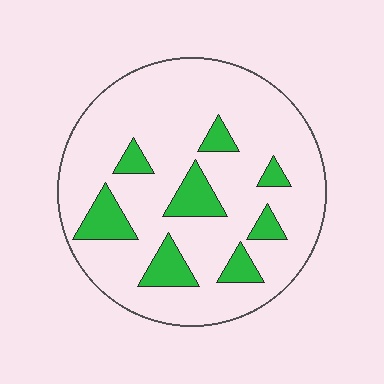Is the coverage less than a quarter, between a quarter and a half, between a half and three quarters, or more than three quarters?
Less than a quarter.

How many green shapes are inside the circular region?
8.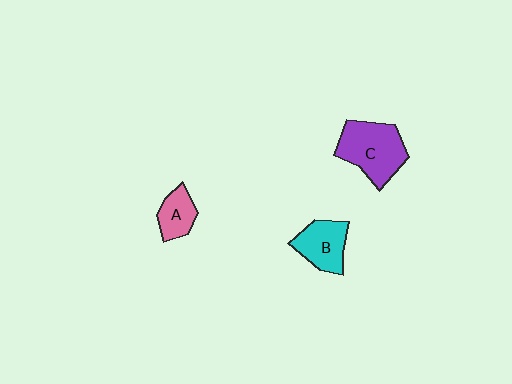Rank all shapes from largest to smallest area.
From largest to smallest: C (purple), B (cyan), A (pink).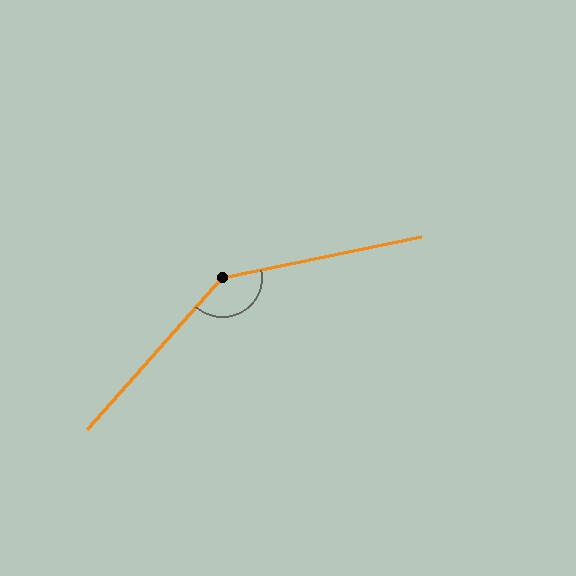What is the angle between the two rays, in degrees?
Approximately 143 degrees.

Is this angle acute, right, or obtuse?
It is obtuse.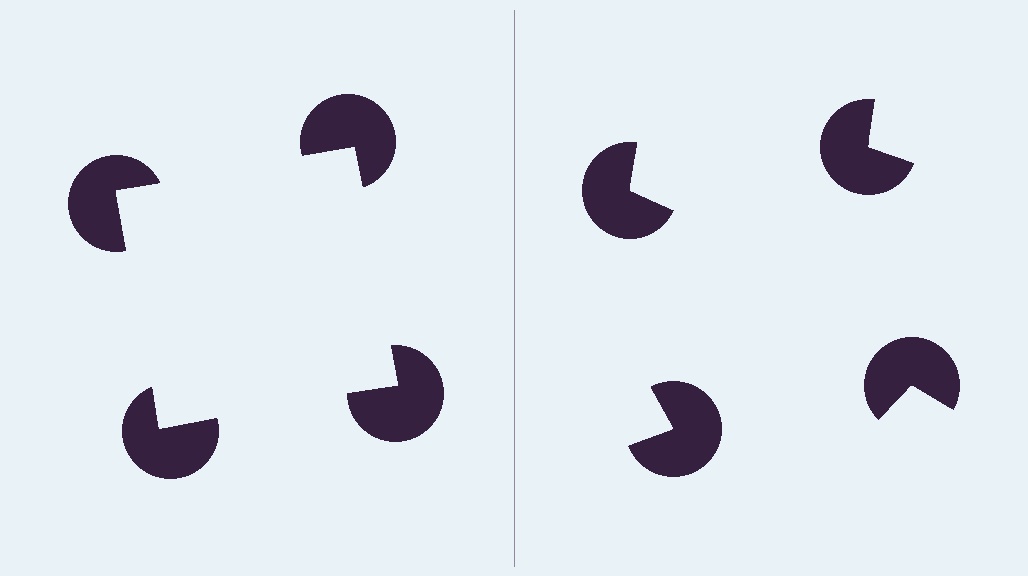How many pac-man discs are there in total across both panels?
8 — 4 on each side.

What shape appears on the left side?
An illusory square.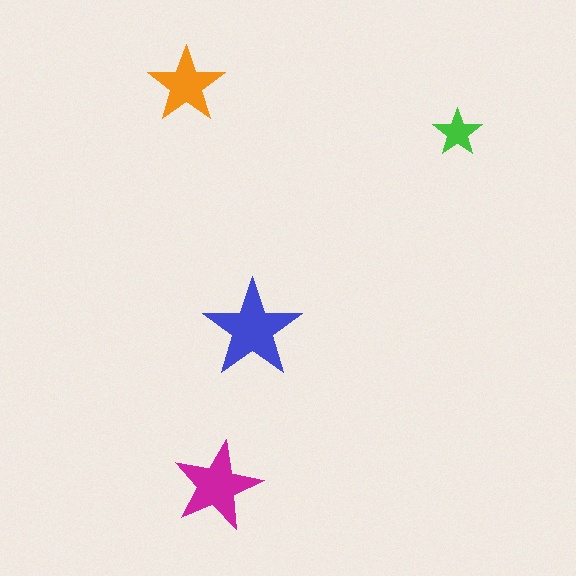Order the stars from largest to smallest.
the blue one, the magenta one, the orange one, the green one.